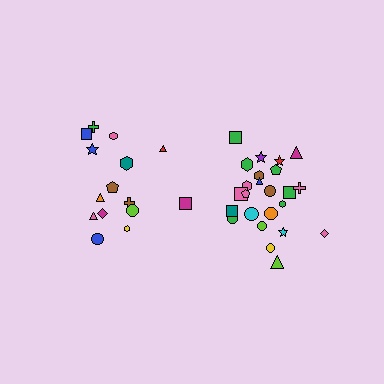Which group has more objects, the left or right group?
The right group.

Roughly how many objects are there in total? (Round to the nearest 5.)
Roughly 40 objects in total.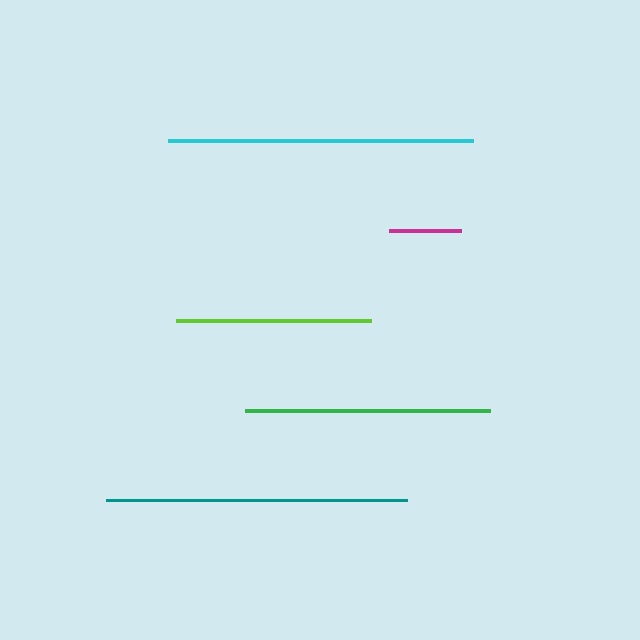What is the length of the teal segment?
The teal segment is approximately 301 pixels long.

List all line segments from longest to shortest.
From longest to shortest: cyan, teal, green, lime, magenta.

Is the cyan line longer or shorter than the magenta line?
The cyan line is longer than the magenta line.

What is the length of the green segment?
The green segment is approximately 245 pixels long.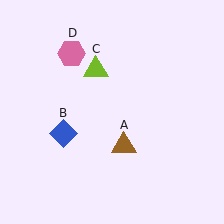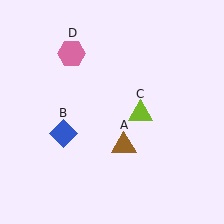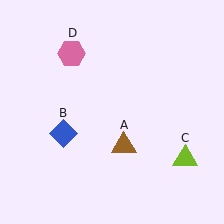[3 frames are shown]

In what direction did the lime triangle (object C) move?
The lime triangle (object C) moved down and to the right.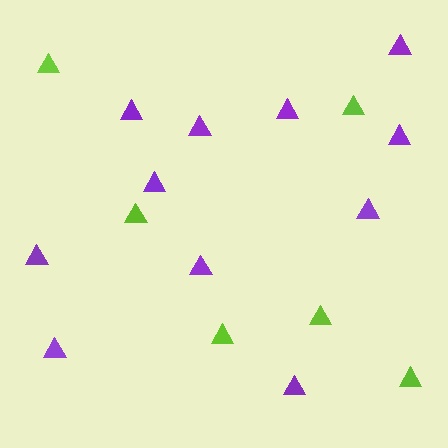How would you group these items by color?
There are 2 groups: one group of purple triangles (11) and one group of lime triangles (6).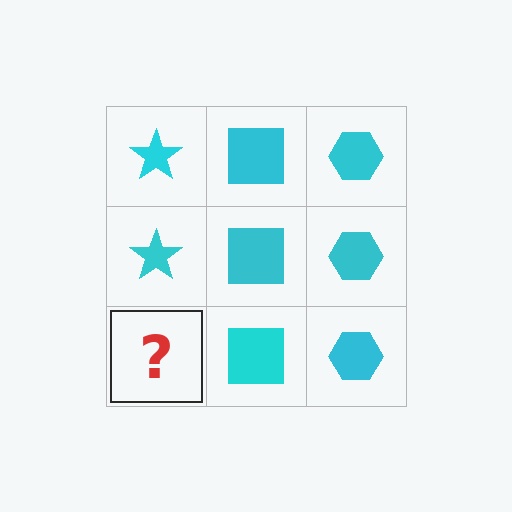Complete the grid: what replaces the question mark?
The question mark should be replaced with a cyan star.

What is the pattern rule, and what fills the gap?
The rule is that each column has a consistent shape. The gap should be filled with a cyan star.